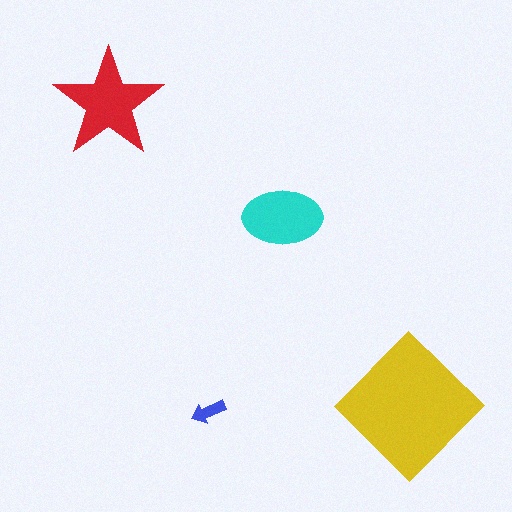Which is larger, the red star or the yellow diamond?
The yellow diamond.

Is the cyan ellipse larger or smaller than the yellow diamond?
Smaller.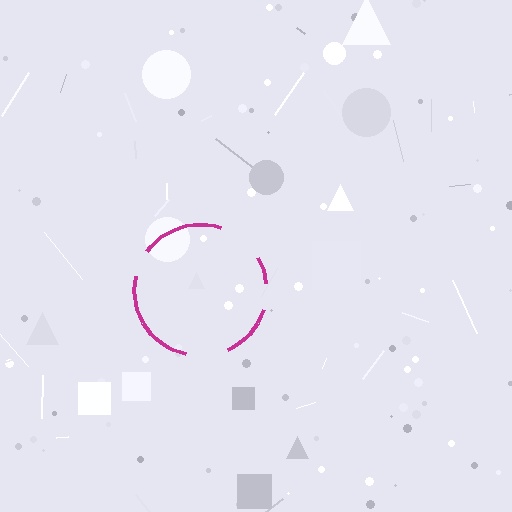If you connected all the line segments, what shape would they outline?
They would outline a circle.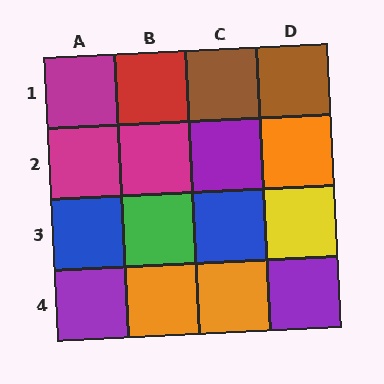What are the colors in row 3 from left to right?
Blue, green, blue, yellow.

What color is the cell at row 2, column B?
Magenta.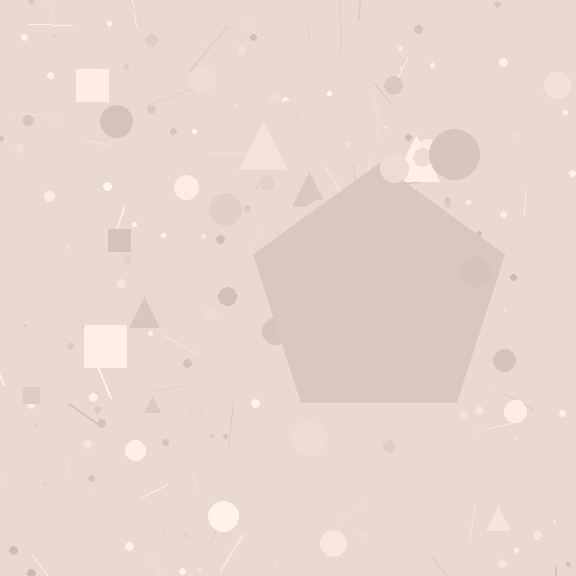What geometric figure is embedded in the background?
A pentagon is embedded in the background.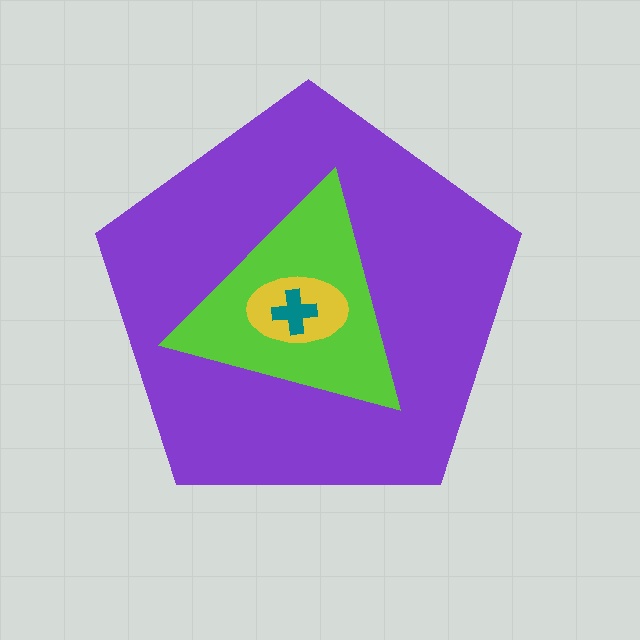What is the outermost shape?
The purple pentagon.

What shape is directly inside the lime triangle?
The yellow ellipse.